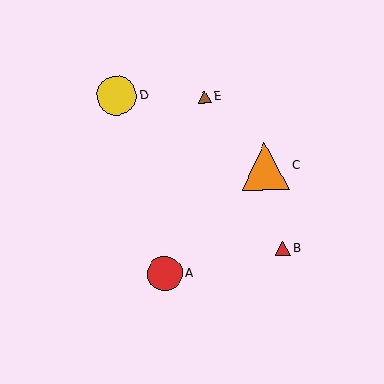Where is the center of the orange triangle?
The center of the orange triangle is at (265, 166).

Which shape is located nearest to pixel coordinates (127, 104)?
The yellow circle (labeled D) at (117, 96) is nearest to that location.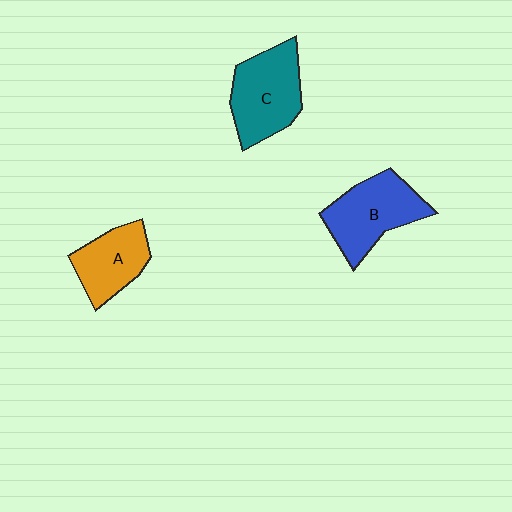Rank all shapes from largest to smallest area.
From largest to smallest: C (teal), B (blue), A (orange).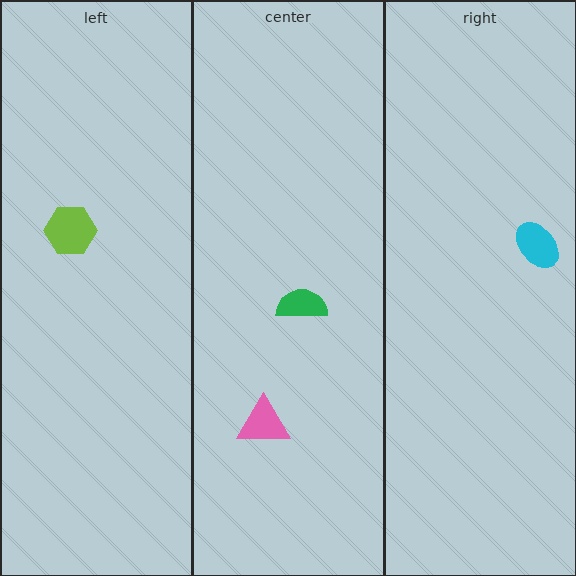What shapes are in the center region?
The green semicircle, the pink triangle.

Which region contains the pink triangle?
The center region.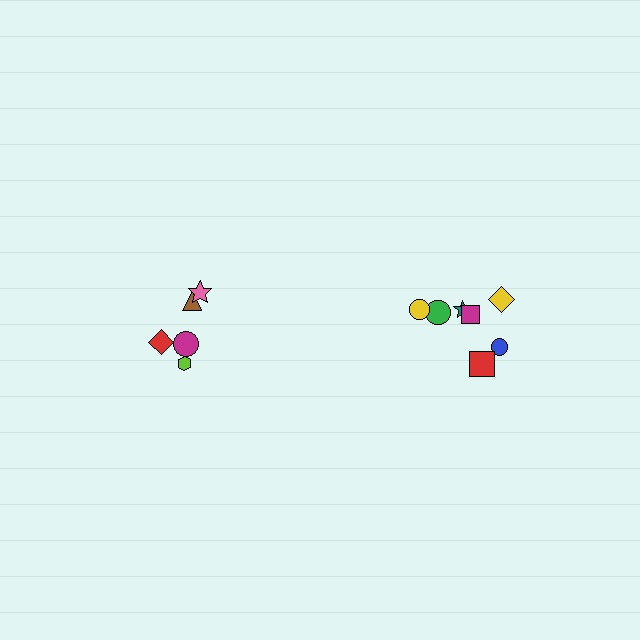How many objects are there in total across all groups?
There are 12 objects.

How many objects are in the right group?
There are 7 objects.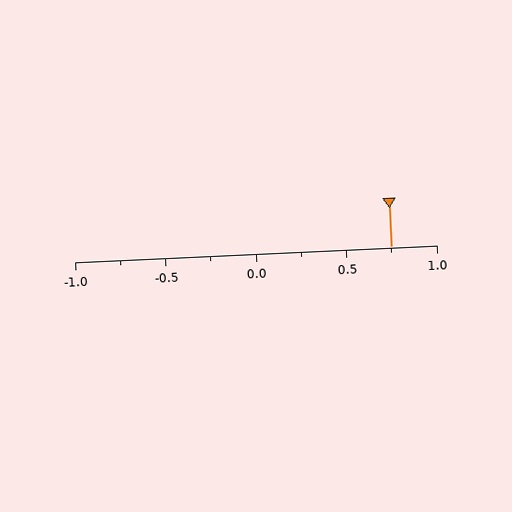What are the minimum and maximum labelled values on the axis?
The axis runs from -1.0 to 1.0.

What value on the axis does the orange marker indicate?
The marker indicates approximately 0.75.